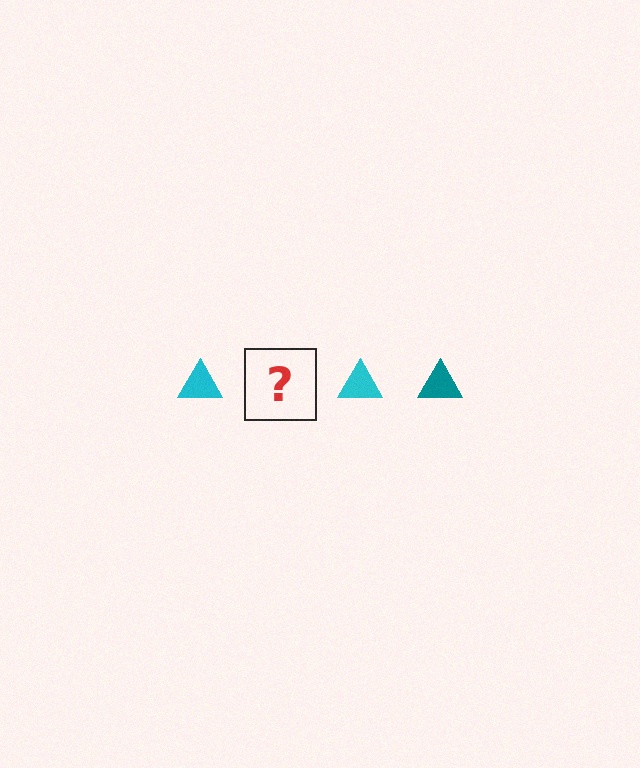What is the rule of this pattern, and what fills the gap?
The rule is that the pattern cycles through cyan, teal triangles. The gap should be filled with a teal triangle.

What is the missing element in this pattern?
The missing element is a teal triangle.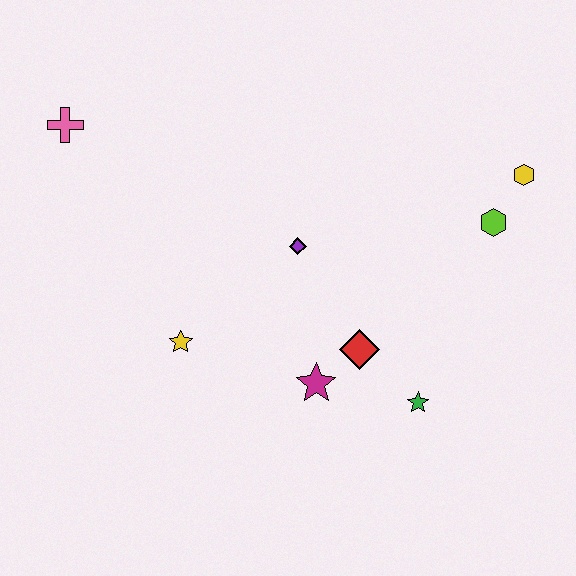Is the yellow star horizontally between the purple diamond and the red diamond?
No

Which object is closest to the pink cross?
The yellow star is closest to the pink cross.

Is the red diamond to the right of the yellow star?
Yes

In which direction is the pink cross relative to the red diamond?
The pink cross is to the left of the red diamond.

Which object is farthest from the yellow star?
The yellow hexagon is farthest from the yellow star.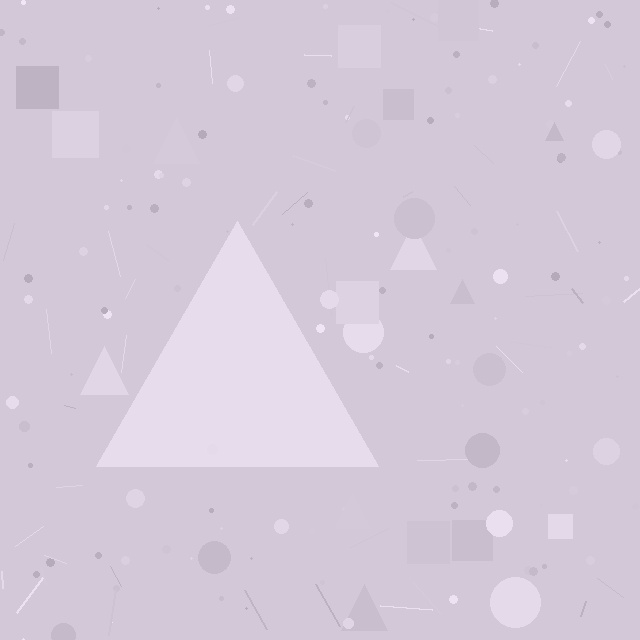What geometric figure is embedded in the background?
A triangle is embedded in the background.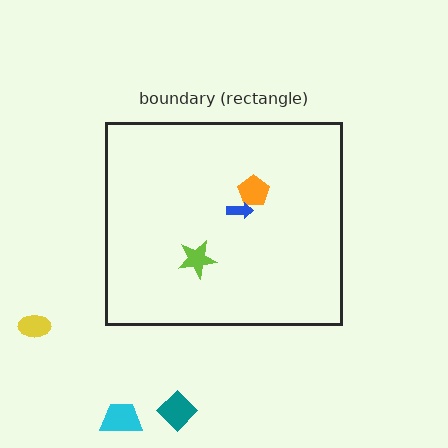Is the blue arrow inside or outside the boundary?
Inside.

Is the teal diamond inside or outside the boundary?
Outside.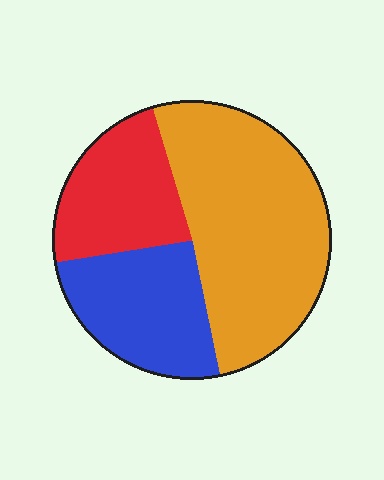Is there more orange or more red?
Orange.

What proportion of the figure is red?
Red takes up between a sixth and a third of the figure.